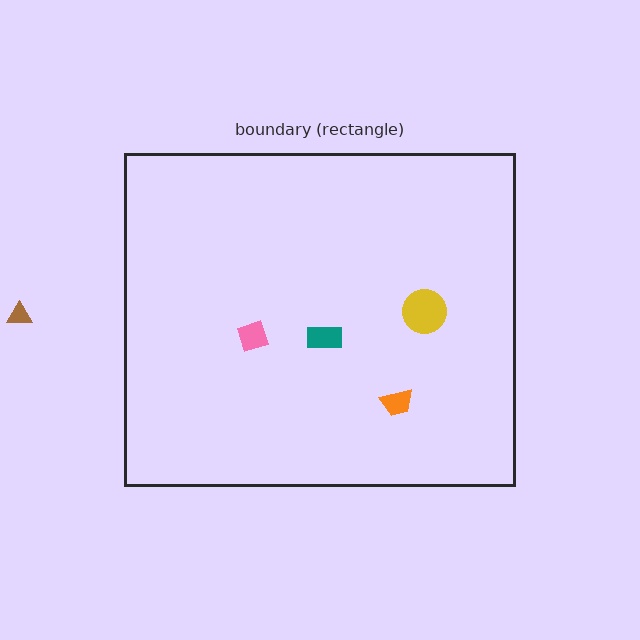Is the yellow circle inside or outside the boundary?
Inside.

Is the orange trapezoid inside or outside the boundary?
Inside.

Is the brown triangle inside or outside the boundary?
Outside.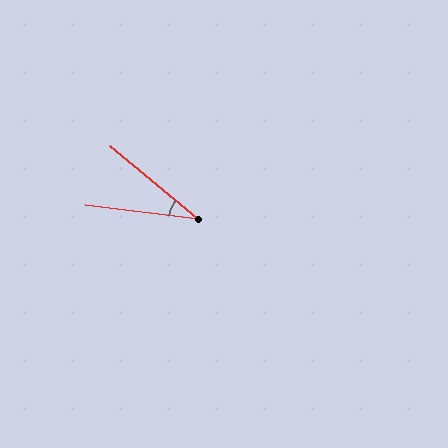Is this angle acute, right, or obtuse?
It is acute.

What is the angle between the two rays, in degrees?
Approximately 33 degrees.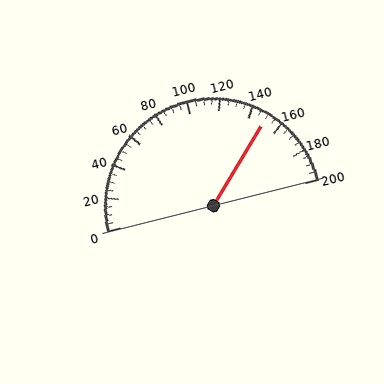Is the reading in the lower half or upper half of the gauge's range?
The reading is in the upper half of the range (0 to 200).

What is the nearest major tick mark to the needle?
The nearest major tick mark is 160.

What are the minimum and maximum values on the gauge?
The gauge ranges from 0 to 200.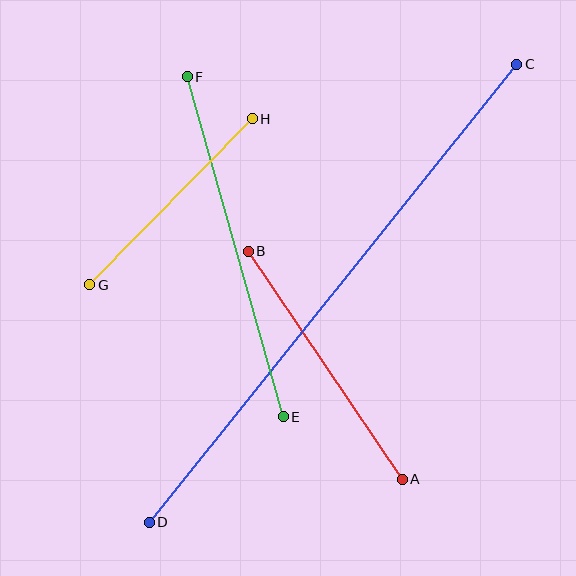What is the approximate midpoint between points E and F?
The midpoint is at approximately (235, 247) pixels.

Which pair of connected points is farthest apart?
Points C and D are farthest apart.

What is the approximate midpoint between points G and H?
The midpoint is at approximately (171, 202) pixels.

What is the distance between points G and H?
The distance is approximately 232 pixels.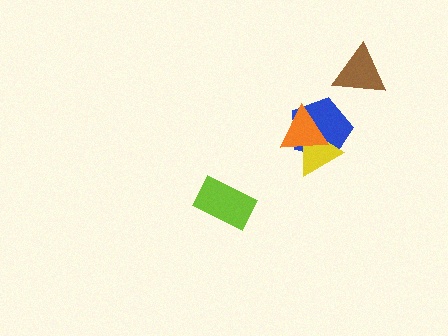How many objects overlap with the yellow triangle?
2 objects overlap with the yellow triangle.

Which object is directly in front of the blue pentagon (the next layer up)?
The yellow triangle is directly in front of the blue pentagon.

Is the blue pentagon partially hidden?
Yes, it is partially covered by another shape.